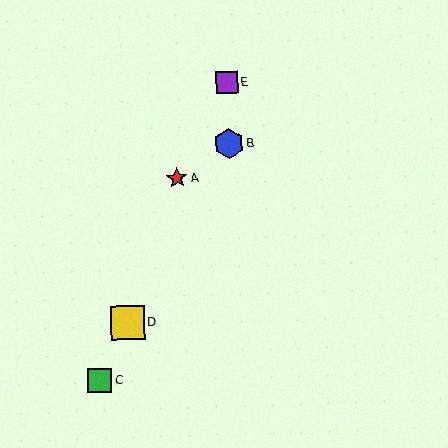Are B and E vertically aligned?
Yes, both are at x≈229.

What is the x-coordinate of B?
Object B is at x≈229.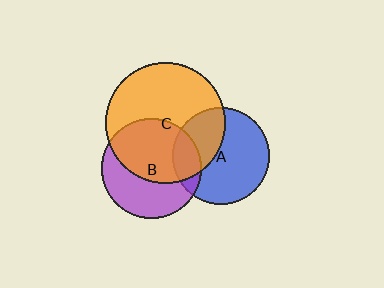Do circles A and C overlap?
Yes.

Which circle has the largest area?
Circle C (orange).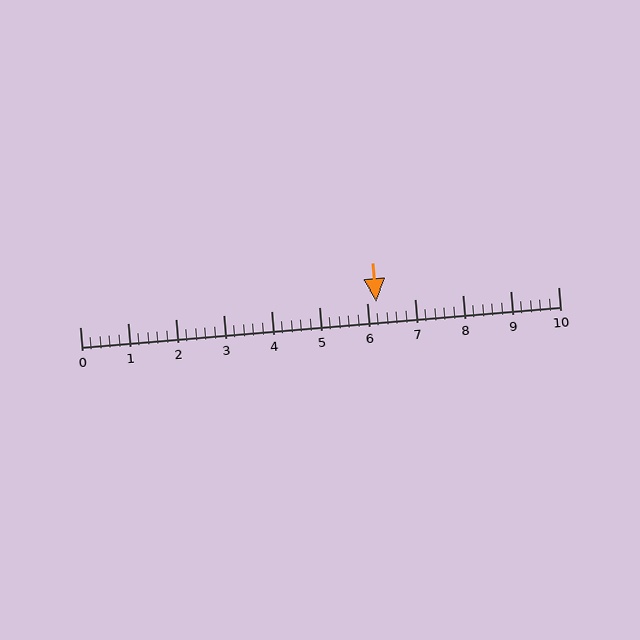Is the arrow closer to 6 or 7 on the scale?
The arrow is closer to 6.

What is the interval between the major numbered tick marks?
The major tick marks are spaced 1 units apart.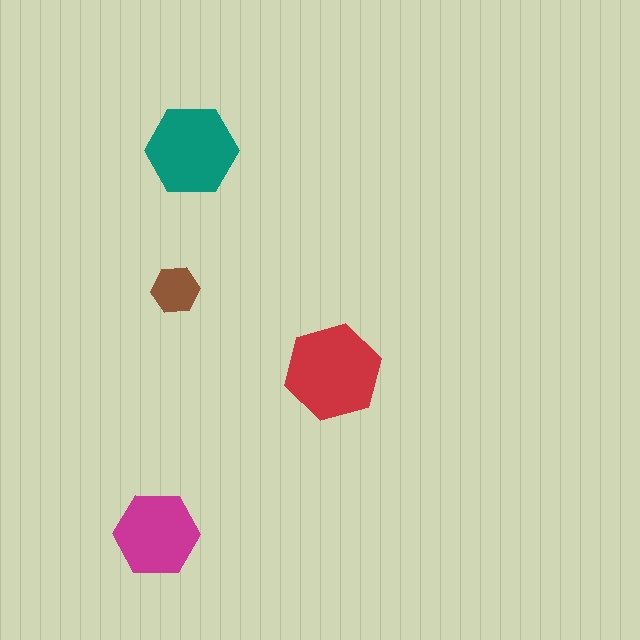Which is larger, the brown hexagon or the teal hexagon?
The teal one.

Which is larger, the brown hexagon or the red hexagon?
The red one.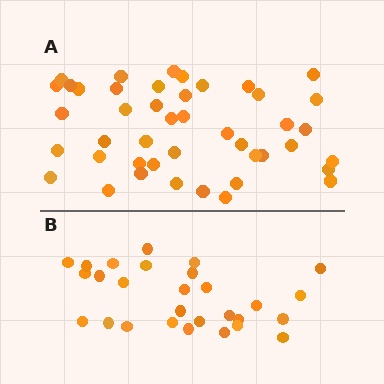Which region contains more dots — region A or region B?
Region A (the top region) has more dots.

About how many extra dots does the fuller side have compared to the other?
Region A has approximately 15 more dots than region B.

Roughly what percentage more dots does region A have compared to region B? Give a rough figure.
About 55% more.